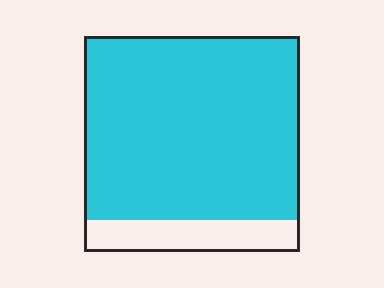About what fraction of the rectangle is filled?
About five sixths (5/6).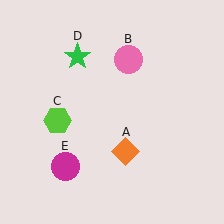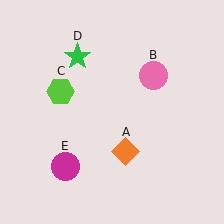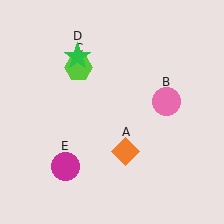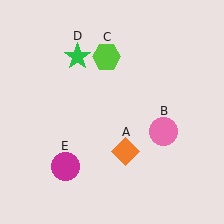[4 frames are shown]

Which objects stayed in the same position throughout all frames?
Orange diamond (object A) and green star (object D) and magenta circle (object E) remained stationary.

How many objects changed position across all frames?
2 objects changed position: pink circle (object B), lime hexagon (object C).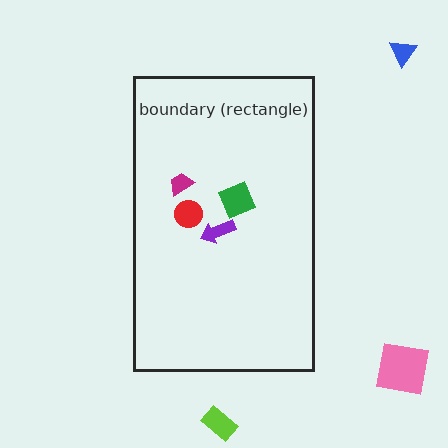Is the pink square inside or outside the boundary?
Outside.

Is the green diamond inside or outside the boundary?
Inside.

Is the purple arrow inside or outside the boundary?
Inside.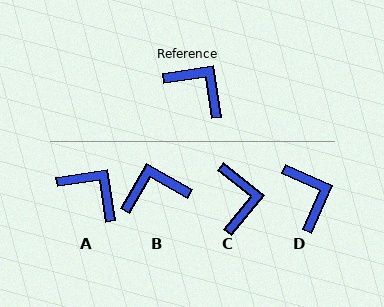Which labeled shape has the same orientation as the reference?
A.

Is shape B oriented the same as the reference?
No, it is off by about 51 degrees.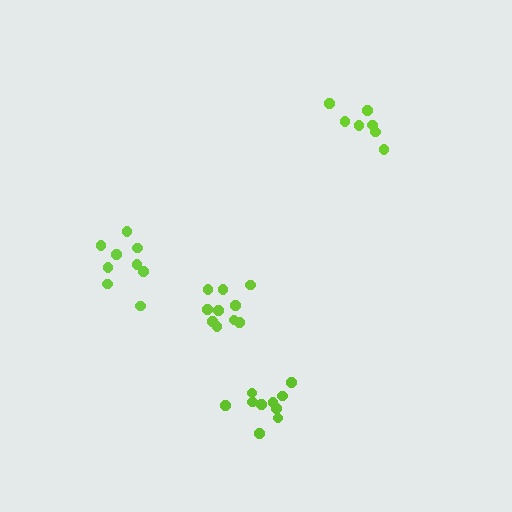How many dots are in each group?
Group 1: 10 dots, Group 2: 7 dots, Group 3: 10 dots, Group 4: 9 dots (36 total).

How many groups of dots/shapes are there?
There are 4 groups.